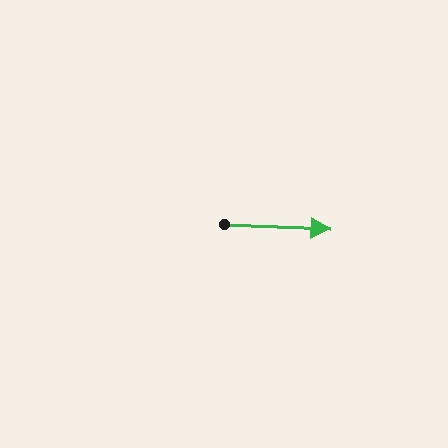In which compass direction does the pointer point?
East.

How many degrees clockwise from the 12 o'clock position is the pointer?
Approximately 93 degrees.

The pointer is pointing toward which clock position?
Roughly 3 o'clock.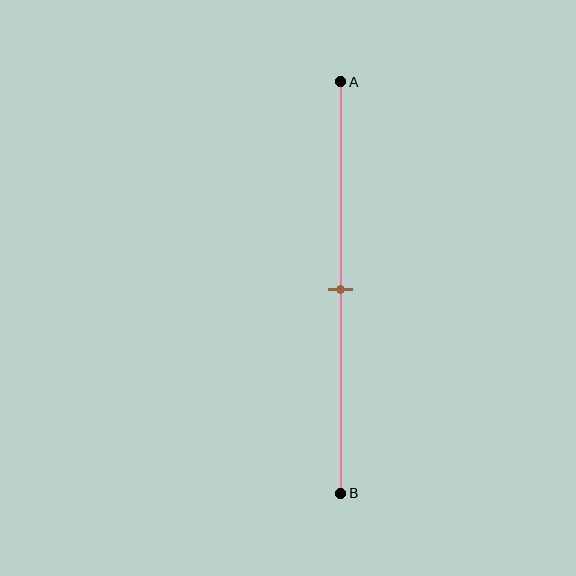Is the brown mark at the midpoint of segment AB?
Yes, the mark is approximately at the midpoint.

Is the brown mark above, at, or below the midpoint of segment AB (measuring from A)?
The brown mark is approximately at the midpoint of segment AB.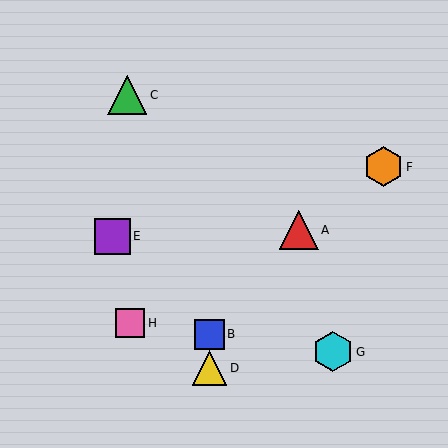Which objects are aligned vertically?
Objects B, D are aligned vertically.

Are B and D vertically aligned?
Yes, both are at x≈210.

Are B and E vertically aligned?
No, B is at x≈210 and E is at x≈112.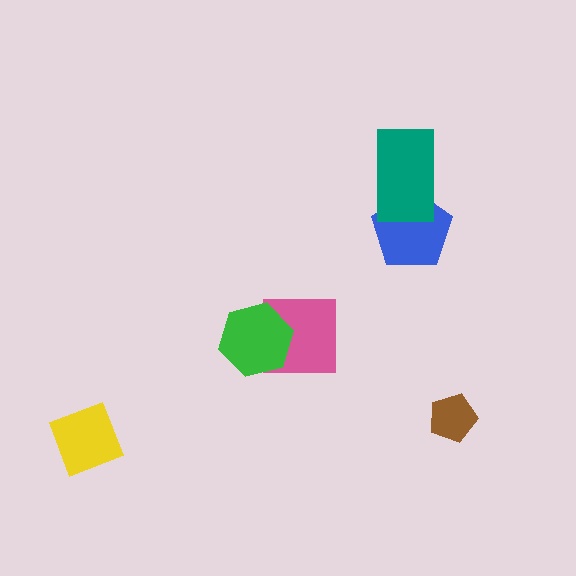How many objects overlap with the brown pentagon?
0 objects overlap with the brown pentagon.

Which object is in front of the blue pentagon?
The teal rectangle is in front of the blue pentagon.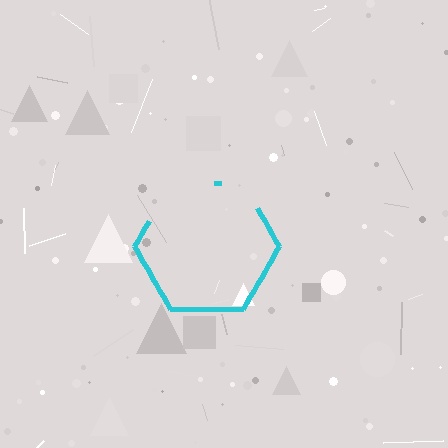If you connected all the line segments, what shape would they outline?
They would outline a hexagon.